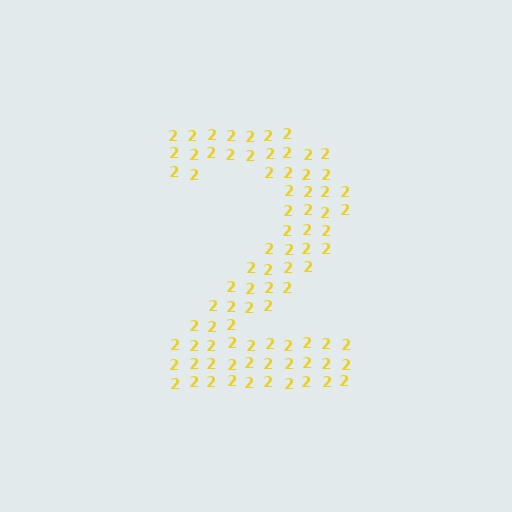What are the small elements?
The small elements are digit 2's.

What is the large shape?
The large shape is the digit 2.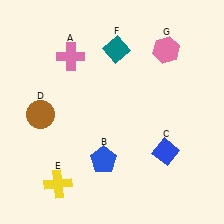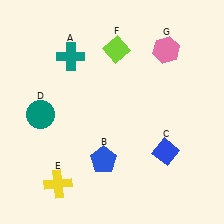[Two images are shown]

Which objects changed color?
A changed from pink to teal. D changed from brown to teal. F changed from teal to lime.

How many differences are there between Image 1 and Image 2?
There are 3 differences between the two images.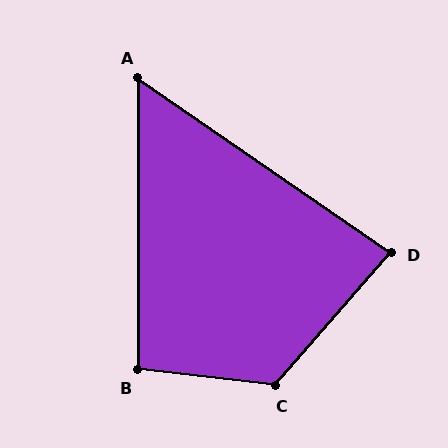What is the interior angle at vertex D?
Approximately 84 degrees (acute).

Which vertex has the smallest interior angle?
A, at approximately 56 degrees.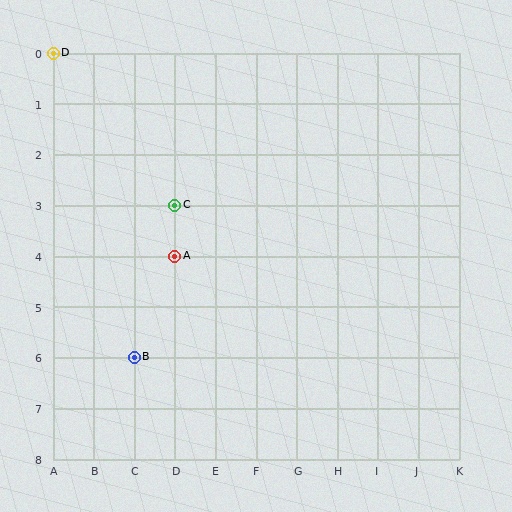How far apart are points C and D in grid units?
Points C and D are 3 columns and 3 rows apart (about 4.2 grid units diagonally).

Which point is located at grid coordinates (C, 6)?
Point B is at (C, 6).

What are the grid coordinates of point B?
Point B is at grid coordinates (C, 6).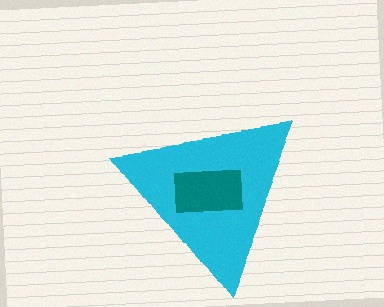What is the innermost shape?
The teal rectangle.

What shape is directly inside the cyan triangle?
The teal rectangle.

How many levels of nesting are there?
2.